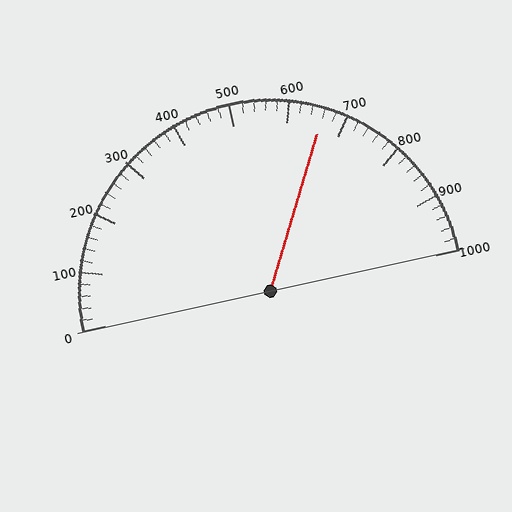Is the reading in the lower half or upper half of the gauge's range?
The reading is in the upper half of the range (0 to 1000).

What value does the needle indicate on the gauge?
The needle indicates approximately 660.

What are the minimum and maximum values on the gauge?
The gauge ranges from 0 to 1000.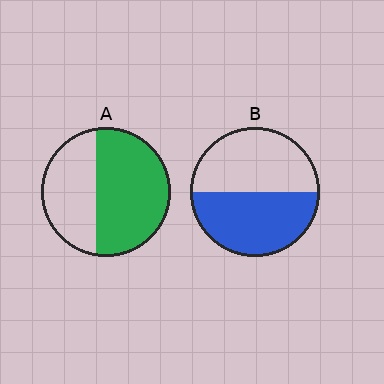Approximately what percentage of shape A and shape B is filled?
A is approximately 60% and B is approximately 50%.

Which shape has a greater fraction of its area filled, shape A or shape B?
Shape A.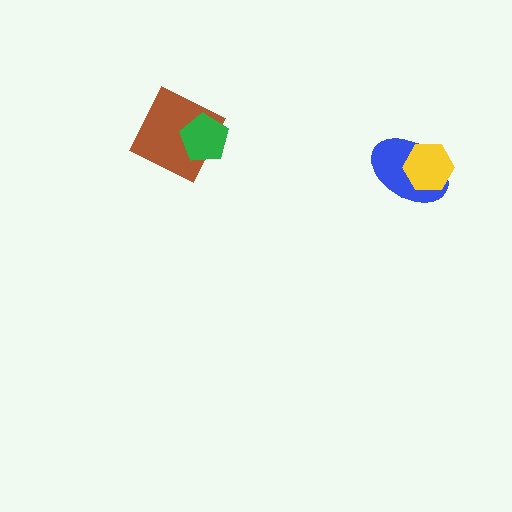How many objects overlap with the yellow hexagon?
1 object overlaps with the yellow hexagon.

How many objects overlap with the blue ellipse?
1 object overlaps with the blue ellipse.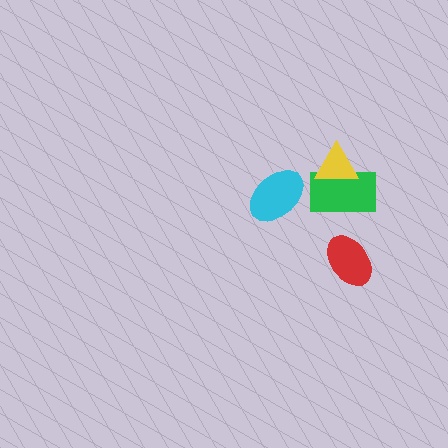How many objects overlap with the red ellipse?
0 objects overlap with the red ellipse.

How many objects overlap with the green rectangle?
1 object overlaps with the green rectangle.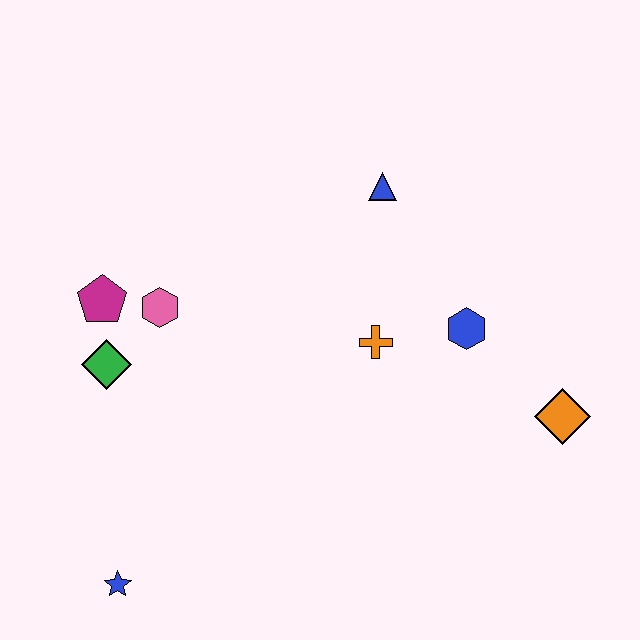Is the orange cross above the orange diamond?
Yes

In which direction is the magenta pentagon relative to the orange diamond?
The magenta pentagon is to the left of the orange diamond.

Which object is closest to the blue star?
The green diamond is closest to the blue star.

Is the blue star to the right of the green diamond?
Yes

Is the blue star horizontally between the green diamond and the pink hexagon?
Yes